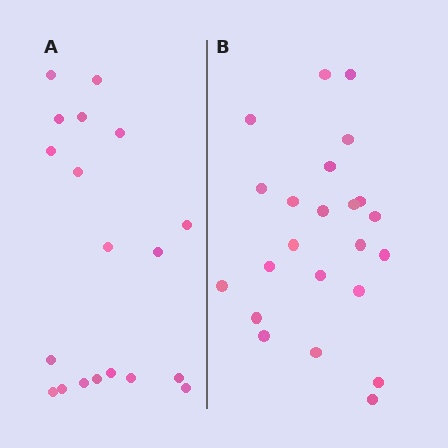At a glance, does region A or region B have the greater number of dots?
Region B (the right region) has more dots.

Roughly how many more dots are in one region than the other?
Region B has about 4 more dots than region A.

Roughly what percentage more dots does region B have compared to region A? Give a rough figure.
About 20% more.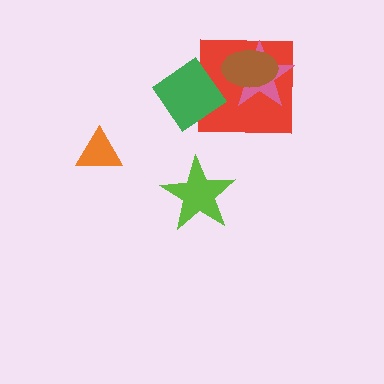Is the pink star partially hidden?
Yes, it is partially covered by another shape.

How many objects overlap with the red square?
3 objects overlap with the red square.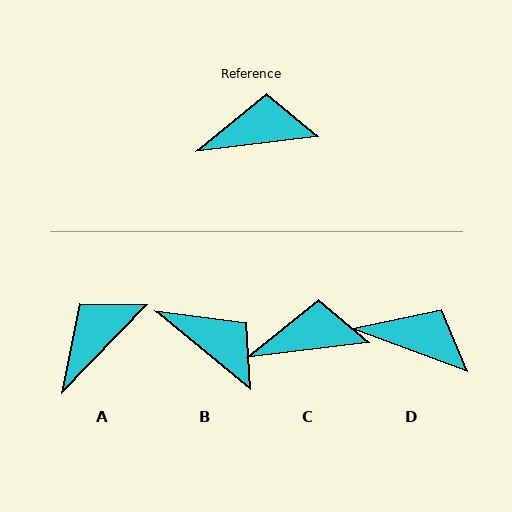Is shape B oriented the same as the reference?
No, it is off by about 47 degrees.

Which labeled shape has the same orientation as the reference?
C.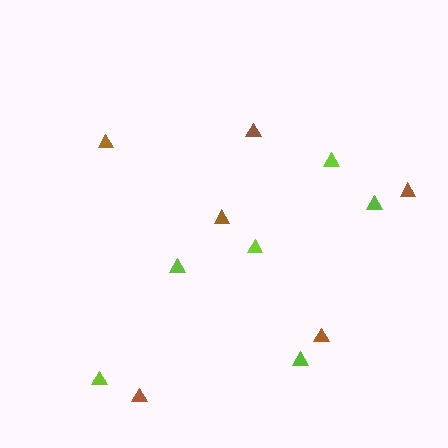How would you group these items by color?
There are 2 groups: one group of lime triangles (6) and one group of brown triangles (6).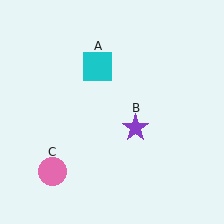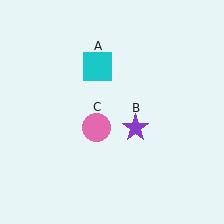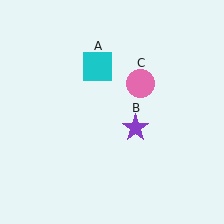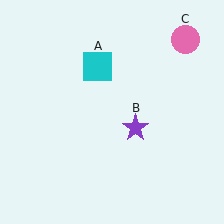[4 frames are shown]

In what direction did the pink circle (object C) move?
The pink circle (object C) moved up and to the right.